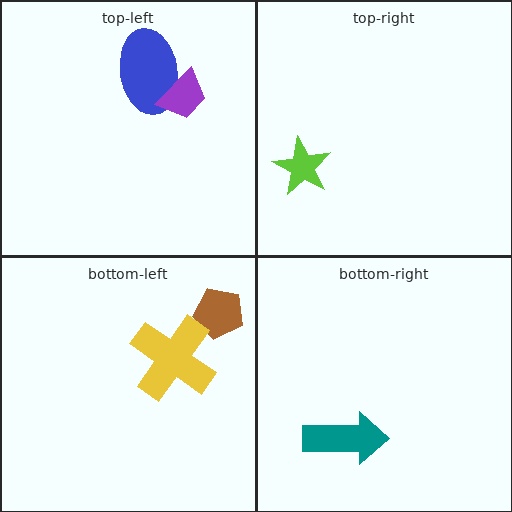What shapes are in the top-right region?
The lime star.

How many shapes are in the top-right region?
1.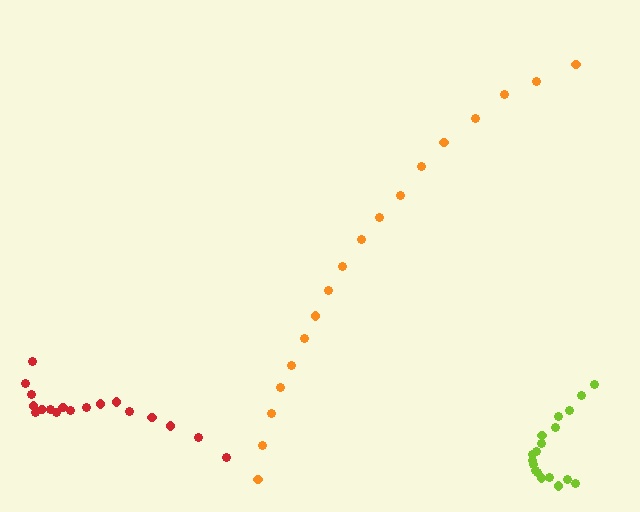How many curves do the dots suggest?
There are 3 distinct paths.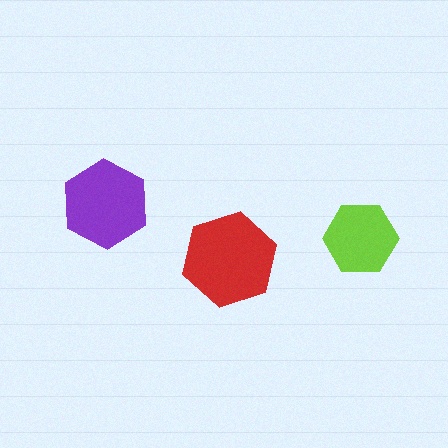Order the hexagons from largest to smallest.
the red one, the purple one, the lime one.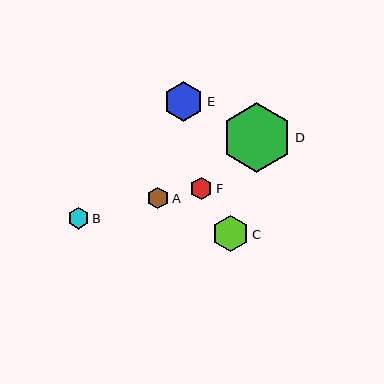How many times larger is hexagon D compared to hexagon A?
Hexagon D is approximately 3.2 times the size of hexagon A.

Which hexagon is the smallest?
Hexagon B is the smallest with a size of approximately 22 pixels.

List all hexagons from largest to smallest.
From largest to smallest: D, E, C, F, A, B.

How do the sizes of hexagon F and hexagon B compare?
Hexagon F and hexagon B are approximately the same size.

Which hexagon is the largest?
Hexagon D is the largest with a size of approximately 70 pixels.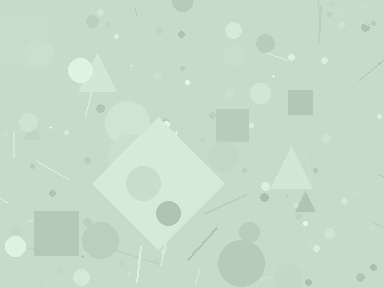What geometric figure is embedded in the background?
A diamond is embedded in the background.